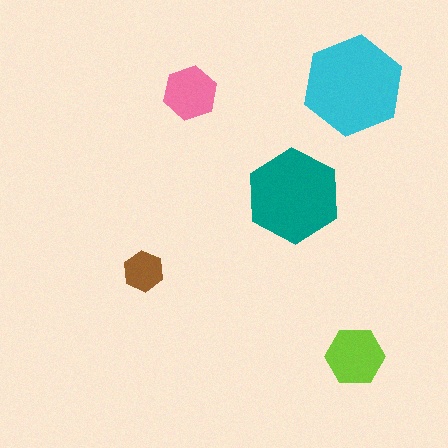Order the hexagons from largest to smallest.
the cyan one, the teal one, the lime one, the pink one, the brown one.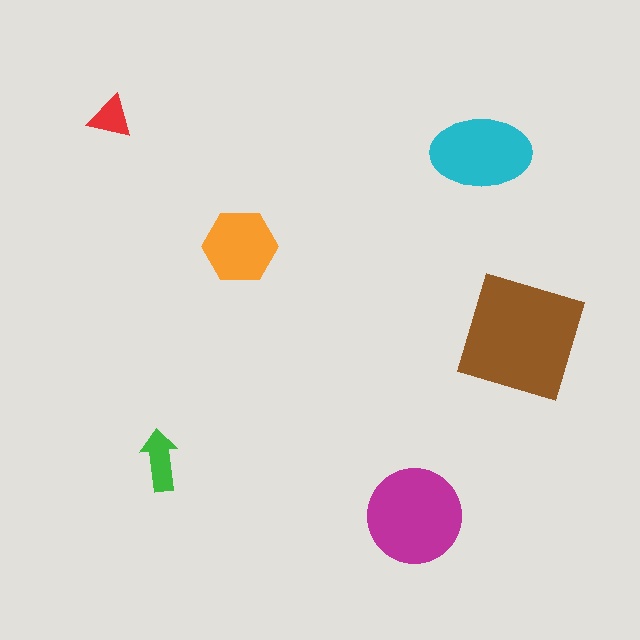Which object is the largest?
The brown square.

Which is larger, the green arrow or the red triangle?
The green arrow.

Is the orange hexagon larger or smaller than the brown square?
Smaller.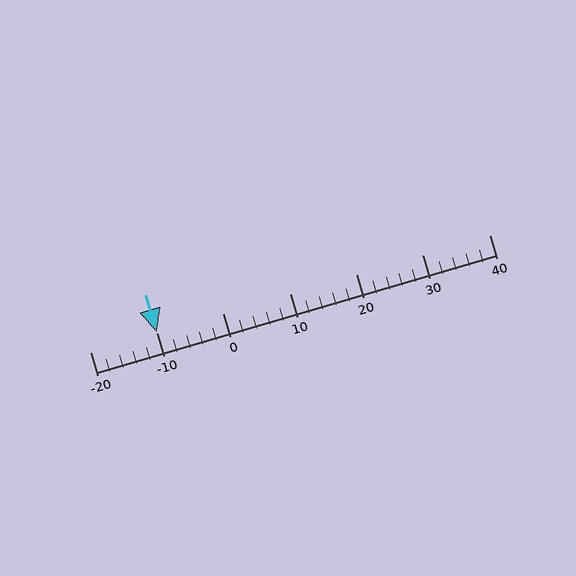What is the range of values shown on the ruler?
The ruler shows values from -20 to 40.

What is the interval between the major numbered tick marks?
The major tick marks are spaced 10 units apart.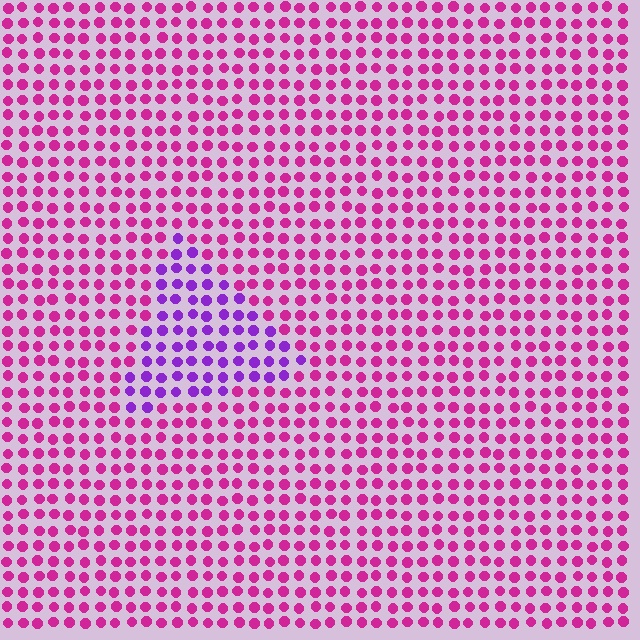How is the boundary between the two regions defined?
The boundary is defined purely by a slight shift in hue (about 43 degrees). Spacing, size, and orientation are identical on both sides.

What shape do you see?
I see a triangle.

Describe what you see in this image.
The image is filled with small magenta elements in a uniform arrangement. A triangle-shaped region is visible where the elements are tinted to a slightly different hue, forming a subtle color boundary.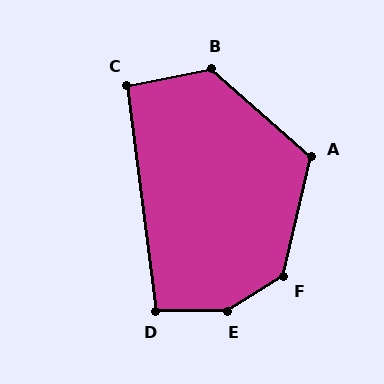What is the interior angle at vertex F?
Approximately 135 degrees (obtuse).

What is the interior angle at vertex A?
Approximately 118 degrees (obtuse).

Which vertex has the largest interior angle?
E, at approximately 148 degrees.